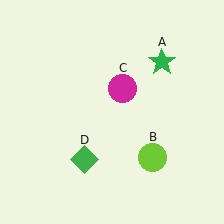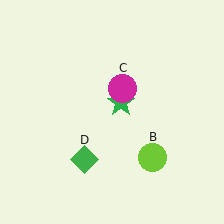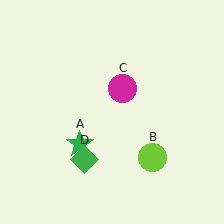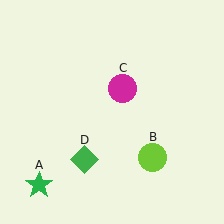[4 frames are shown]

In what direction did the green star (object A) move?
The green star (object A) moved down and to the left.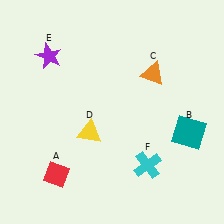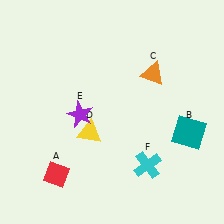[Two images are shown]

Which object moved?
The purple star (E) moved down.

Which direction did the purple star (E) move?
The purple star (E) moved down.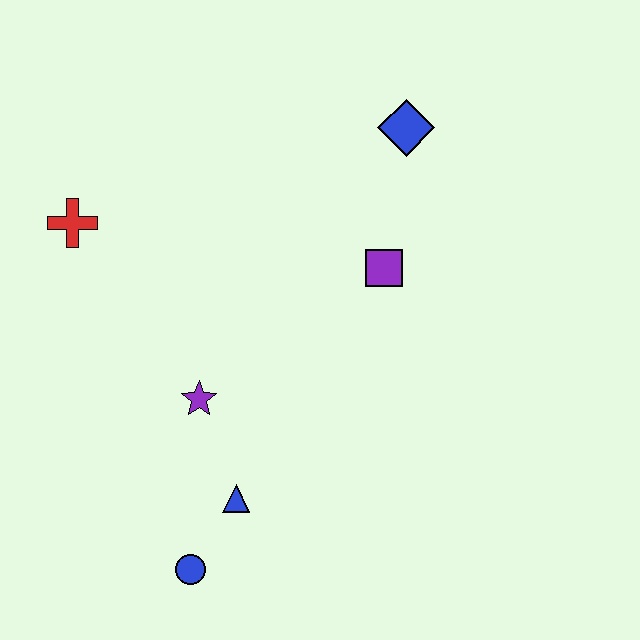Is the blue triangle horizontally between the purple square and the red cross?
Yes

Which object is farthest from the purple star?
The blue diamond is farthest from the purple star.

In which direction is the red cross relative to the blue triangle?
The red cross is above the blue triangle.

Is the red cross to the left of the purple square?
Yes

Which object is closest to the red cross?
The purple star is closest to the red cross.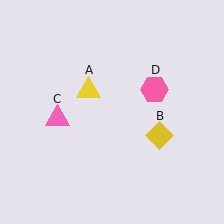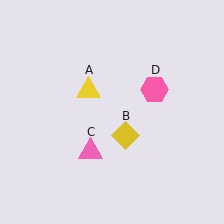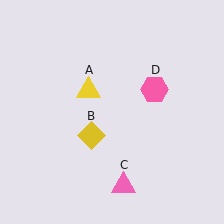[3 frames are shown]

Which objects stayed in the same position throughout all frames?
Yellow triangle (object A) and pink hexagon (object D) remained stationary.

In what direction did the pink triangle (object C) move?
The pink triangle (object C) moved down and to the right.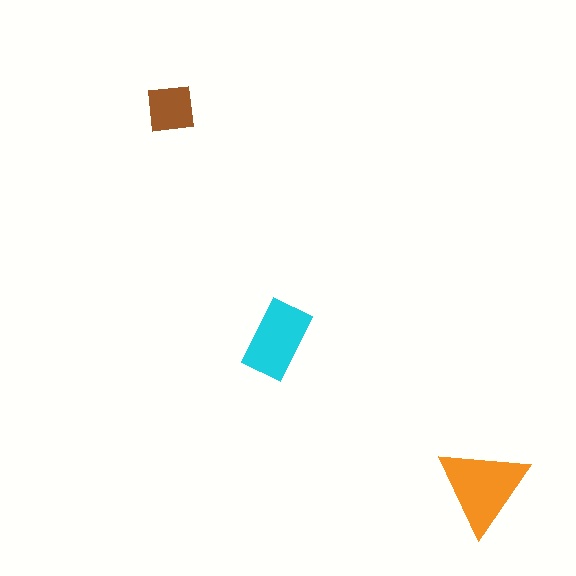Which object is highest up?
The brown square is topmost.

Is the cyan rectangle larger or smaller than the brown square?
Larger.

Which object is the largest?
The orange triangle.